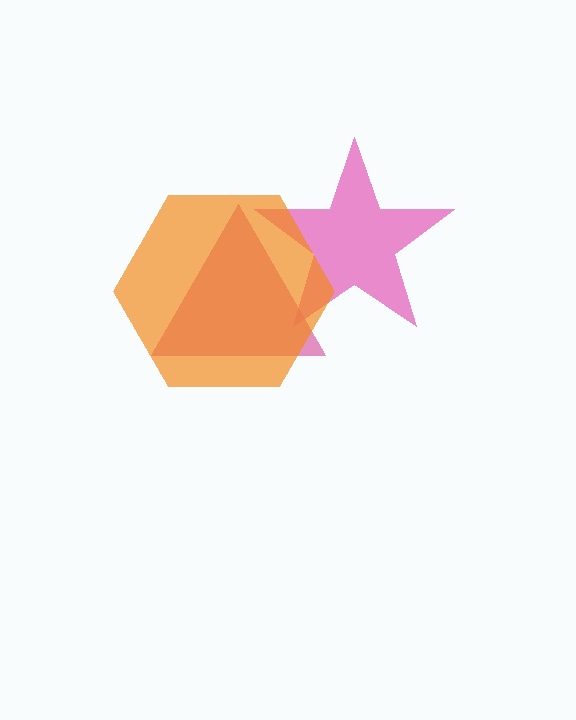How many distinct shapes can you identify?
There are 3 distinct shapes: a magenta triangle, a pink star, an orange hexagon.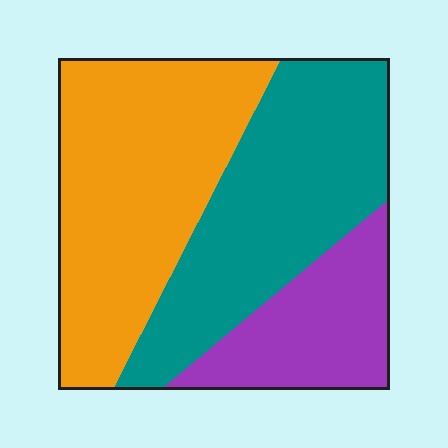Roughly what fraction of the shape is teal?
Teal takes up about three eighths (3/8) of the shape.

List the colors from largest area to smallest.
From largest to smallest: orange, teal, purple.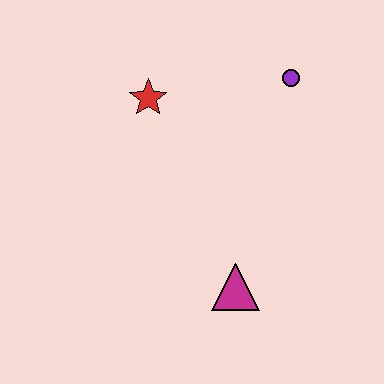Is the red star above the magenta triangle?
Yes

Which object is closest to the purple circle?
The red star is closest to the purple circle.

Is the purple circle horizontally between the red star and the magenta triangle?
No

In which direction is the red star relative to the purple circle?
The red star is to the left of the purple circle.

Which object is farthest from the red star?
The magenta triangle is farthest from the red star.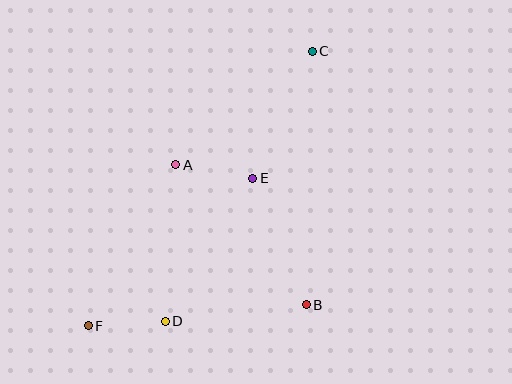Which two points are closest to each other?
Points D and F are closest to each other.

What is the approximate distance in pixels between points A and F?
The distance between A and F is approximately 183 pixels.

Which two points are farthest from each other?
Points C and F are farthest from each other.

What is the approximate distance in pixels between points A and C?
The distance between A and C is approximately 177 pixels.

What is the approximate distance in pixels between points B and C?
The distance between B and C is approximately 253 pixels.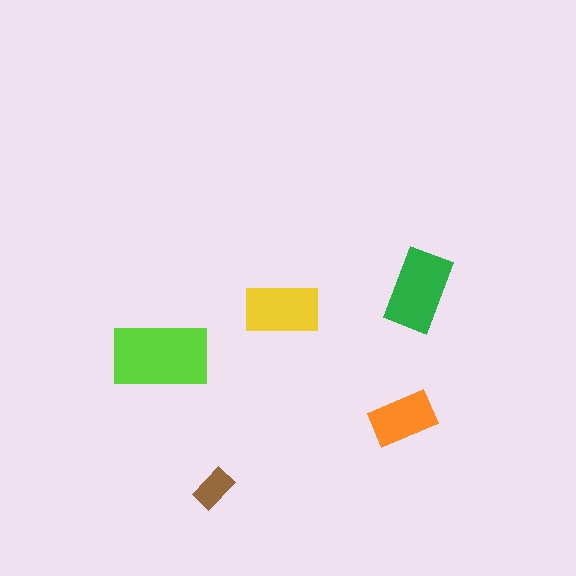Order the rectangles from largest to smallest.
the lime one, the green one, the yellow one, the orange one, the brown one.